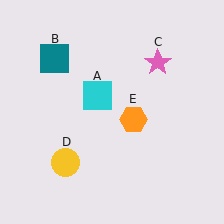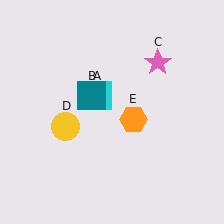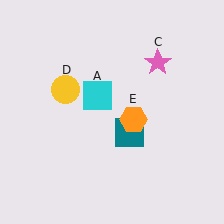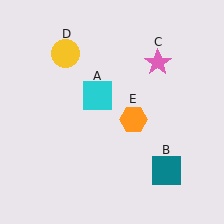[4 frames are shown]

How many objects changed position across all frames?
2 objects changed position: teal square (object B), yellow circle (object D).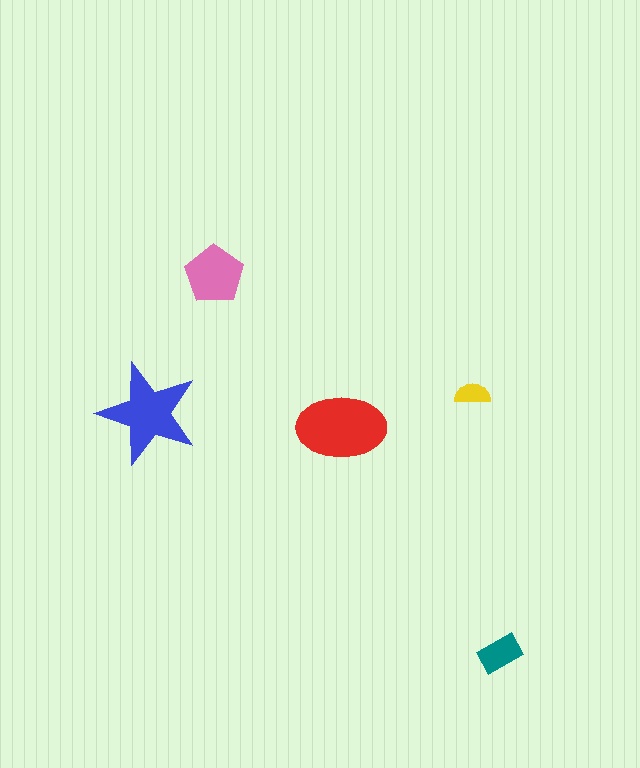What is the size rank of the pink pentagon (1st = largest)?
3rd.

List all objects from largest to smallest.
The red ellipse, the blue star, the pink pentagon, the teal rectangle, the yellow semicircle.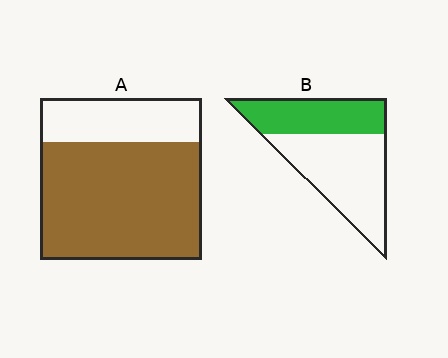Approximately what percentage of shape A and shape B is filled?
A is approximately 75% and B is approximately 40%.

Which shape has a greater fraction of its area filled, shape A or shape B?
Shape A.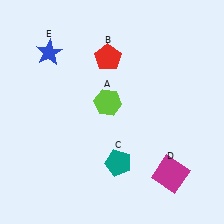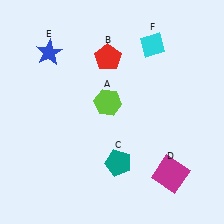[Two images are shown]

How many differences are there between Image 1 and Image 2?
There is 1 difference between the two images.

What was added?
A cyan diamond (F) was added in Image 2.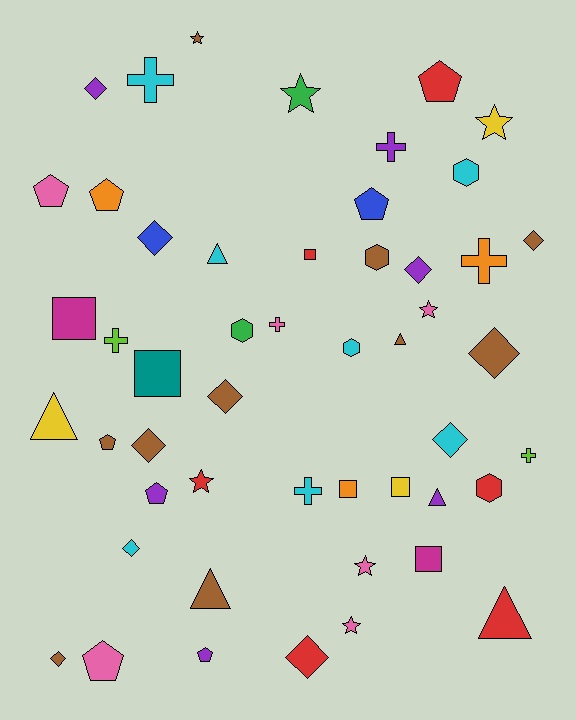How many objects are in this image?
There are 50 objects.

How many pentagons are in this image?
There are 8 pentagons.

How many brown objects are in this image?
There are 10 brown objects.